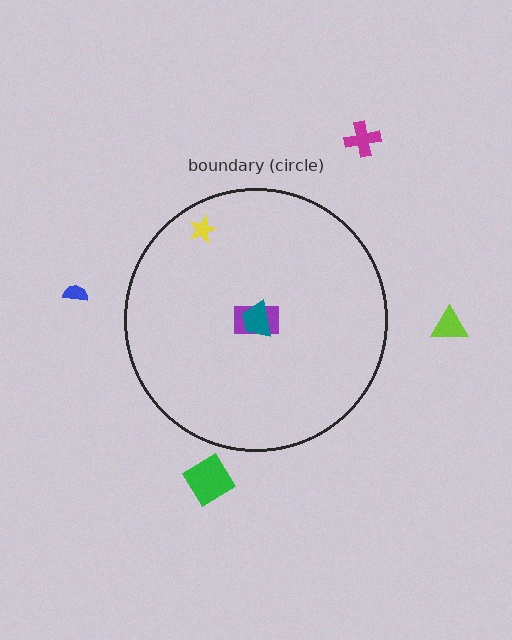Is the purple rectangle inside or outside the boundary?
Inside.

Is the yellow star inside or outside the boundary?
Inside.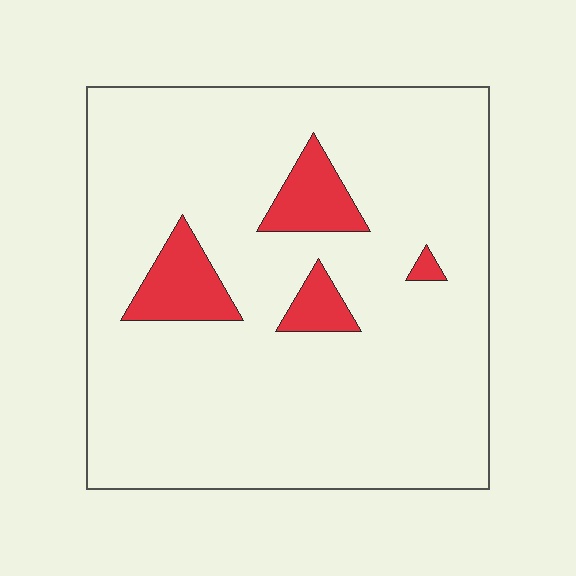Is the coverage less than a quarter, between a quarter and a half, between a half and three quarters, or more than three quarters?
Less than a quarter.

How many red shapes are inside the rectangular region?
4.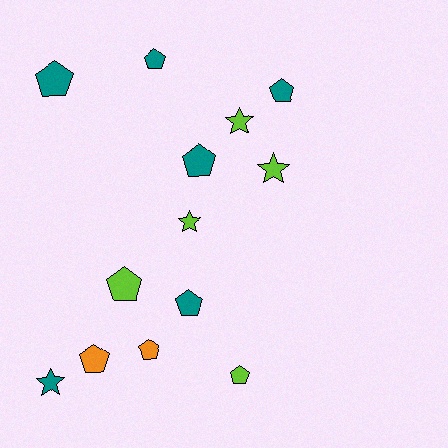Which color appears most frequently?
Teal, with 6 objects.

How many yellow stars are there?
There are no yellow stars.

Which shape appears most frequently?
Pentagon, with 9 objects.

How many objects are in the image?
There are 13 objects.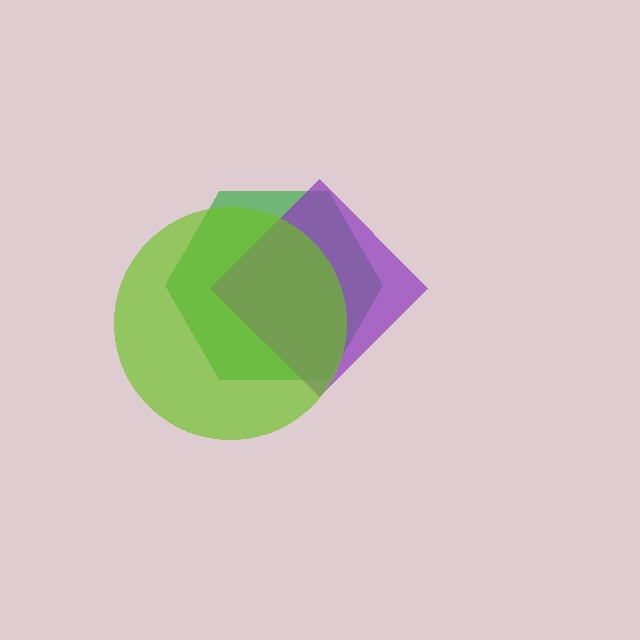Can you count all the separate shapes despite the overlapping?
Yes, there are 3 separate shapes.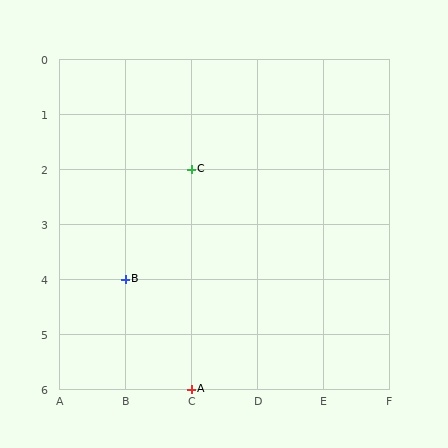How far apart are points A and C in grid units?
Points A and C are 4 rows apart.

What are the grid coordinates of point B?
Point B is at grid coordinates (B, 4).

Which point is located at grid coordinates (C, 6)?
Point A is at (C, 6).